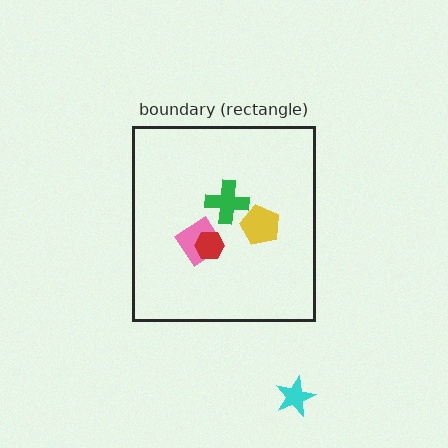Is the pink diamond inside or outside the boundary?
Inside.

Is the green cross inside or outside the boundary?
Inside.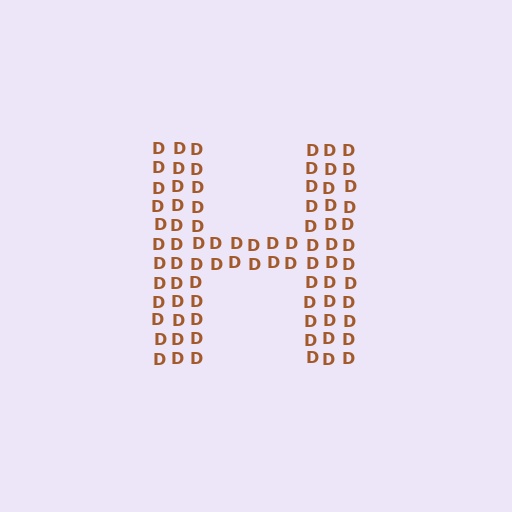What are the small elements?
The small elements are letter D's.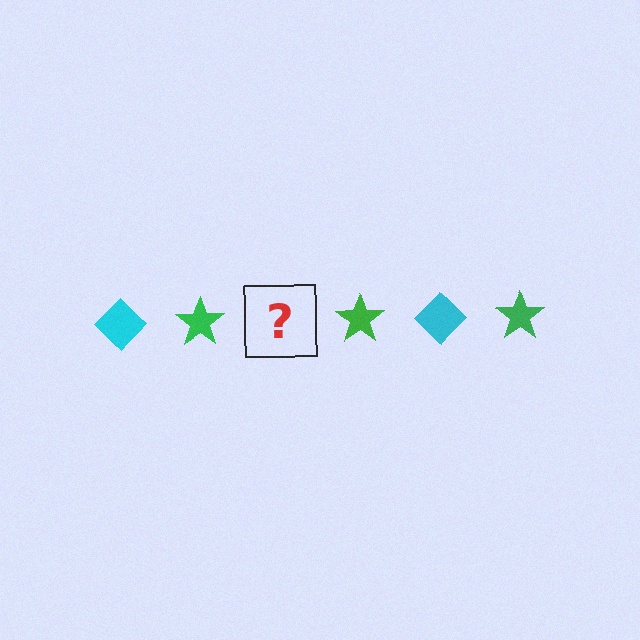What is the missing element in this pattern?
The missing element is a cyan diamond.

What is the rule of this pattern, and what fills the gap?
The rule is that the pattern alternates between cyan diamond and green star. The gap should be filled with a cyan diamond.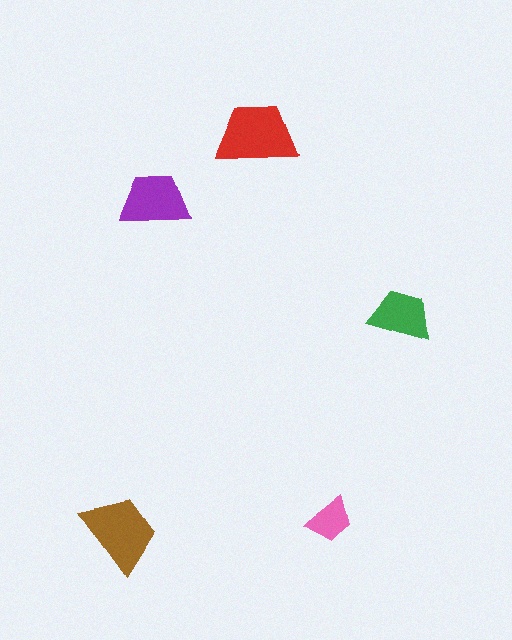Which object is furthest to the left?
The brown trapezoid is leftmost.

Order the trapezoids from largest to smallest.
the red one, the brown one, the purple one, the green one, the pink one.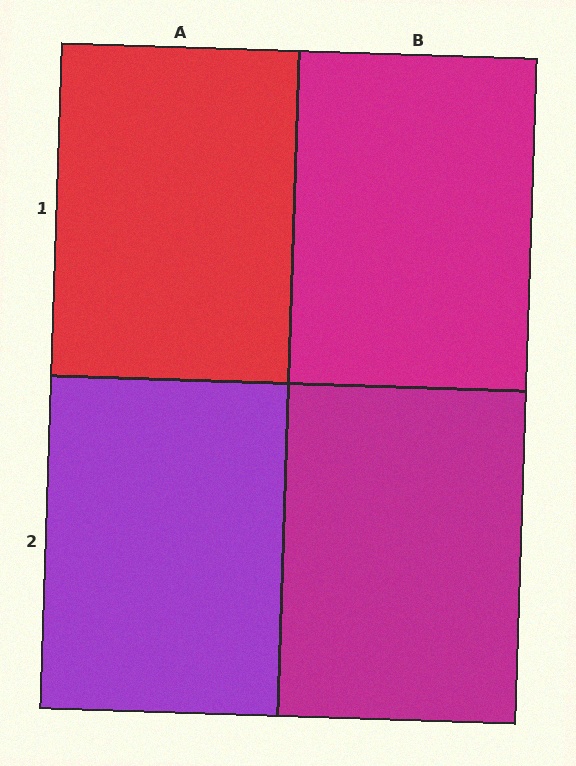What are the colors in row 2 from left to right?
Purple, magenta.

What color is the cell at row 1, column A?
Red.